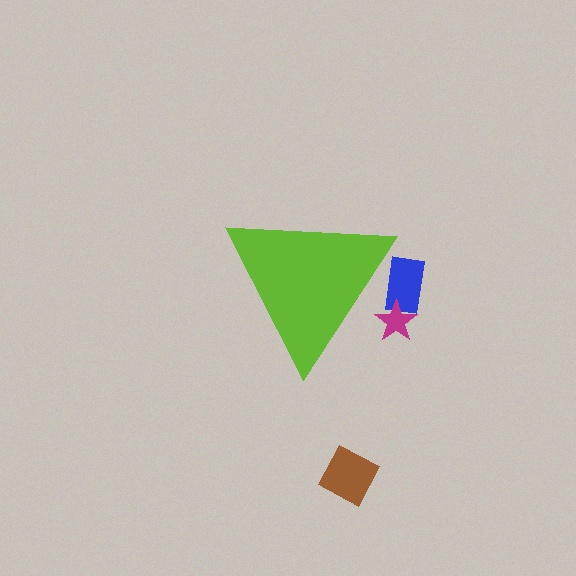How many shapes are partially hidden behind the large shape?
2 shapes are partially hidden.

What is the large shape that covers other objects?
A lime triangle.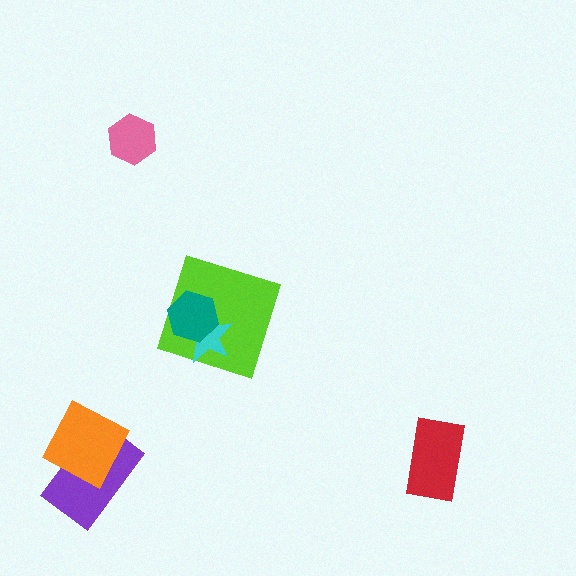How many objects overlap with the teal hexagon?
2 objects overlap with the teal hexagon.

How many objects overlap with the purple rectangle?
1 object overlaps with the purple rectangle.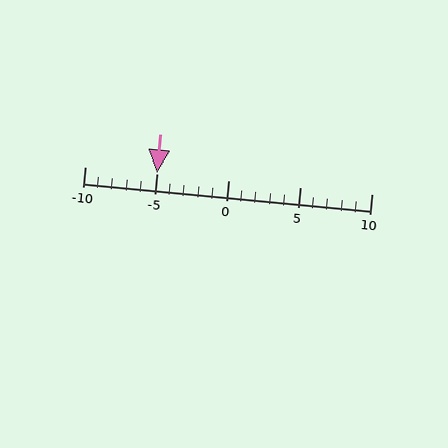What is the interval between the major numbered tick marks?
The major tick marks are spaced 5 units apart.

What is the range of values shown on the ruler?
The ruler shows values from -10 to 10.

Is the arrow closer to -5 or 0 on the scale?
The arrow is closer to -5.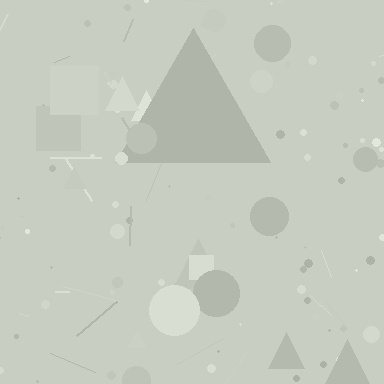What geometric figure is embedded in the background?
A triangle is embedded in the background.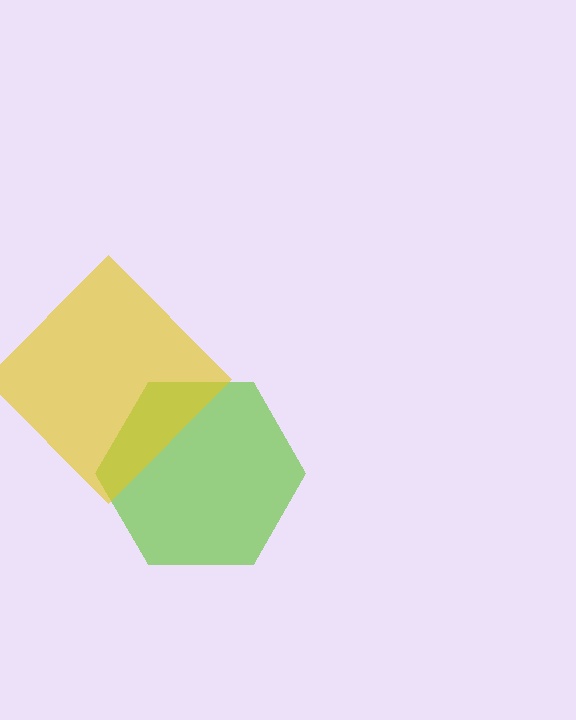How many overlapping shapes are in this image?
There are 2 overlapping shapes in the image.